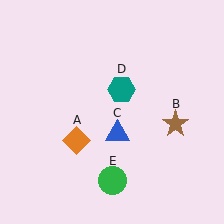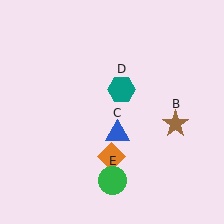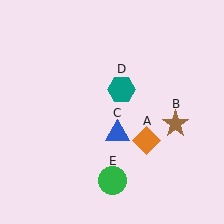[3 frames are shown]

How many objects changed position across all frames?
1 object changed position: orange diamond (object A).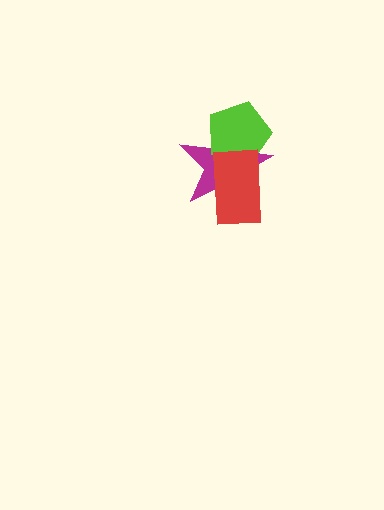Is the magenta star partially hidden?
Yes, it is partially covered by another shape.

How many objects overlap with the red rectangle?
2 objects overlap with the red rectangle.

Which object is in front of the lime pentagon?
The red rectangle is in front of the lime pentagon.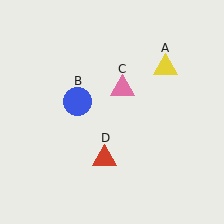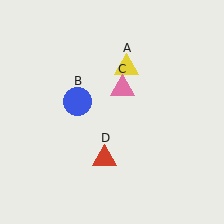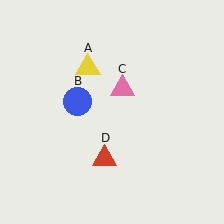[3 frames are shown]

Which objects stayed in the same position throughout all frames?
Blue circle (object B) and pink triangle (object C) and red triangle (object D) remained stationary.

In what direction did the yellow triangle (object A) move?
The yellow triangle (object A) moved left.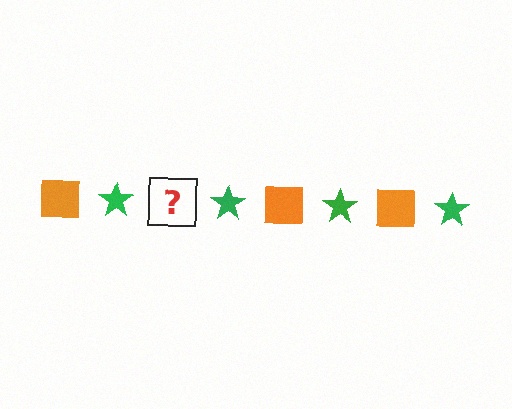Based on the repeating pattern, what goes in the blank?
The blank should be an orange square.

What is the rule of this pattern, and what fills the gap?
The rule is that the pattern alternates between orange square and green star. The gap should be filled with an orange square.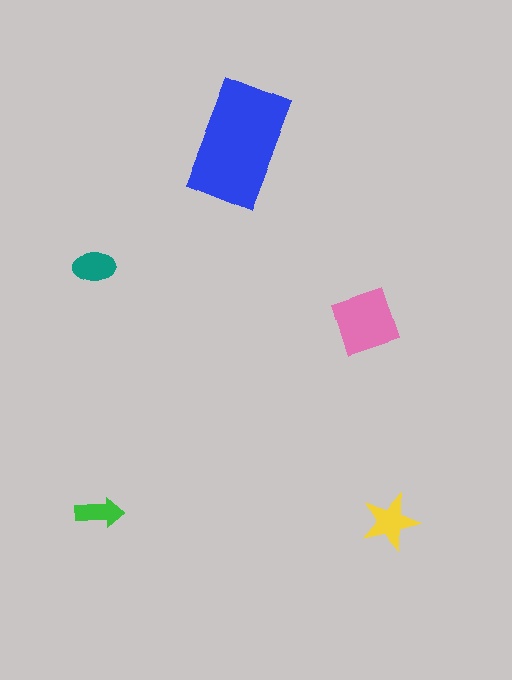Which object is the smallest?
The green arrow.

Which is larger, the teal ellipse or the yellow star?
The yellow star.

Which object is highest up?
The blue rectangle is topmost.